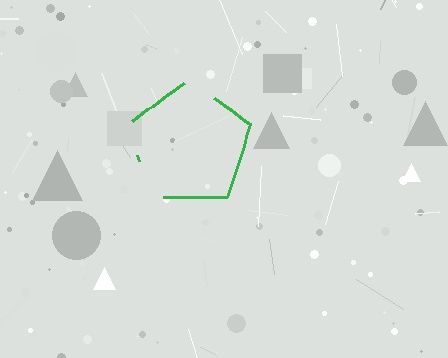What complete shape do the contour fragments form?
The contour fragments form a pentagon.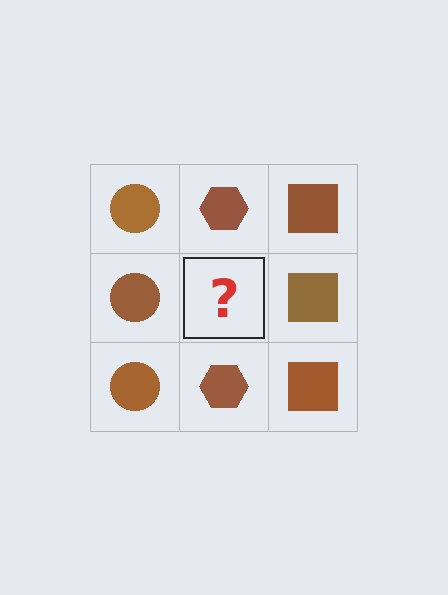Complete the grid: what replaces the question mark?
The question mark should be replaced with a brown hexagon.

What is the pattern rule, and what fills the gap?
The rule is that each column has a consistent shape. The gap should be filled with a brown hexagon.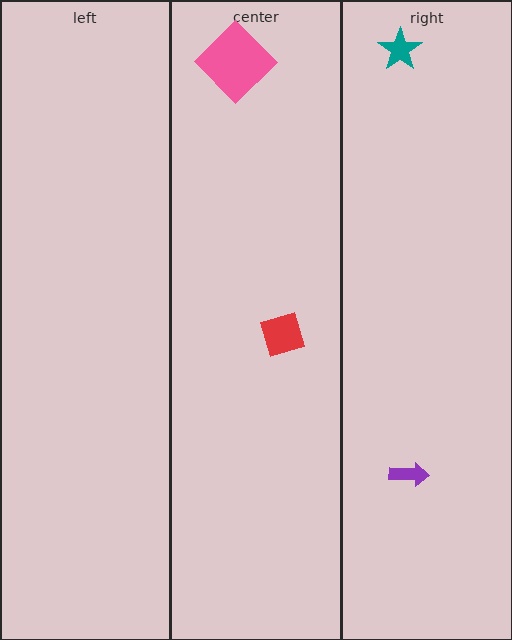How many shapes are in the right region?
2.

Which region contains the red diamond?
The center region.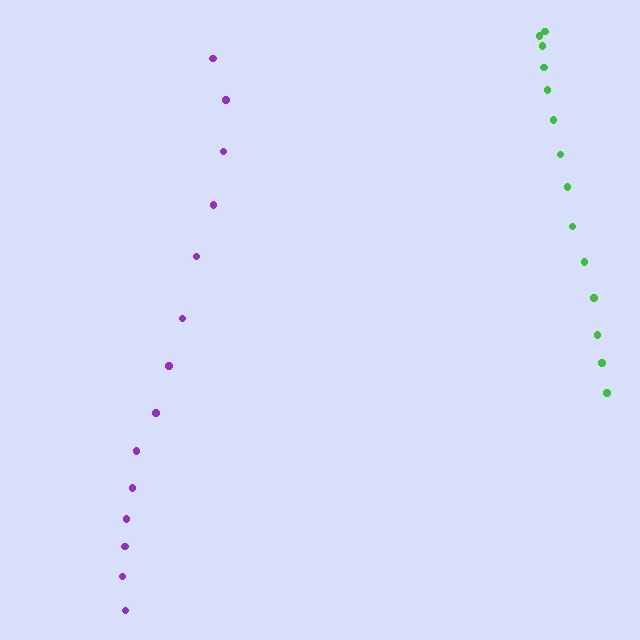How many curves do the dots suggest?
There are 2 distinct paths.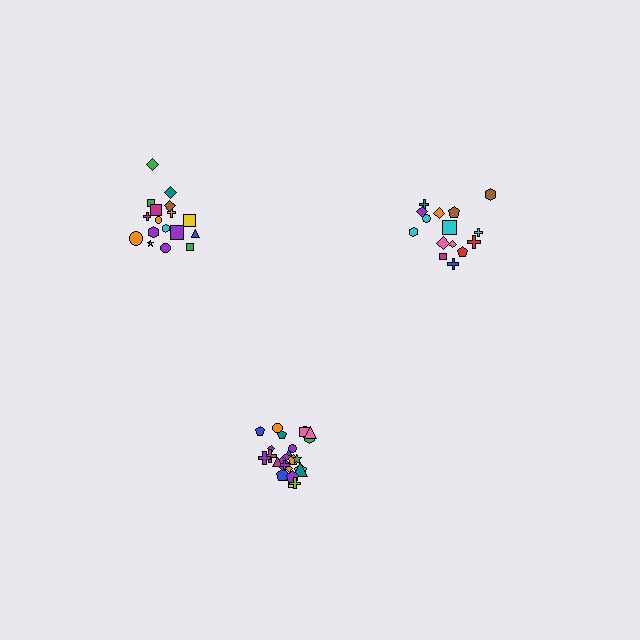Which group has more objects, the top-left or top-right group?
The top-left group.